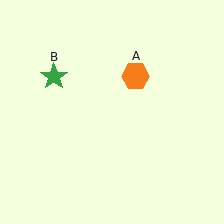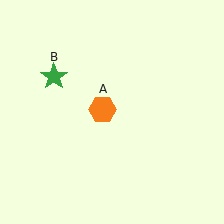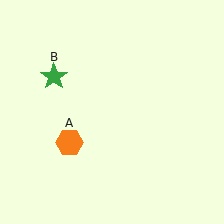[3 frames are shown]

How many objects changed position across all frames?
1 object changed position: orange hexagon (object A).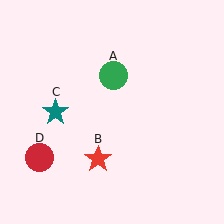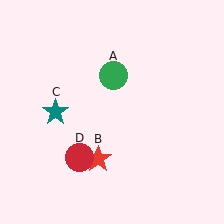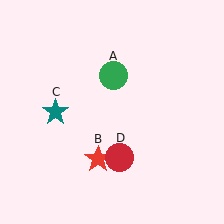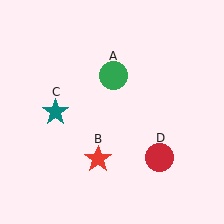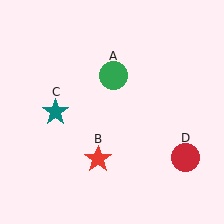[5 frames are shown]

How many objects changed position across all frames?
1 object changed position: red circle (object D).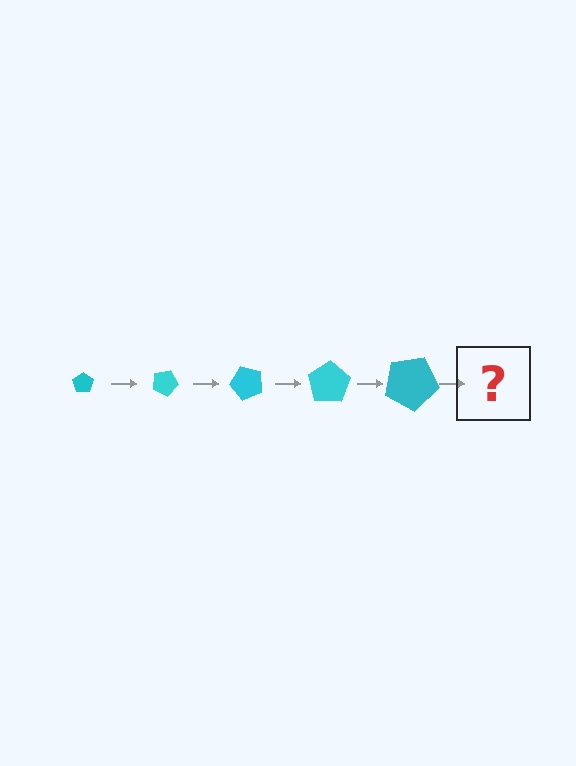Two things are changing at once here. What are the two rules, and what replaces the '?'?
The two rules are that the pentagon grows larger each step and it rotates 25 degrees each step. The '?' should be a pentagon, larger than the previous one and rotated 125 degrees from the start.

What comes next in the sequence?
The next element should be a pentagon, larger than the previous one and rotated 125 degrees from the start.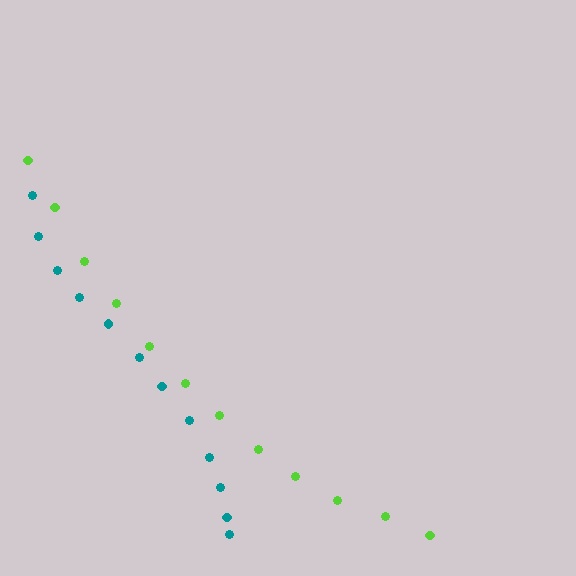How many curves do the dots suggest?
There are 2 distinct paths.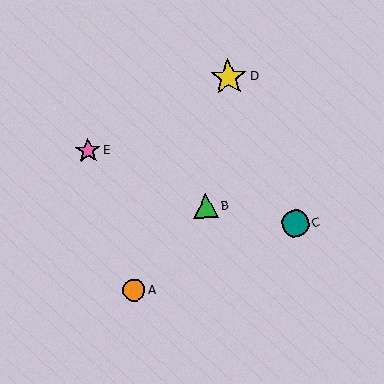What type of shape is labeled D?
Shape D is a yellow star.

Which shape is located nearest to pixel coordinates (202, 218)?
The green triangle (labeled B) at (206, 206) is nearest to that location.